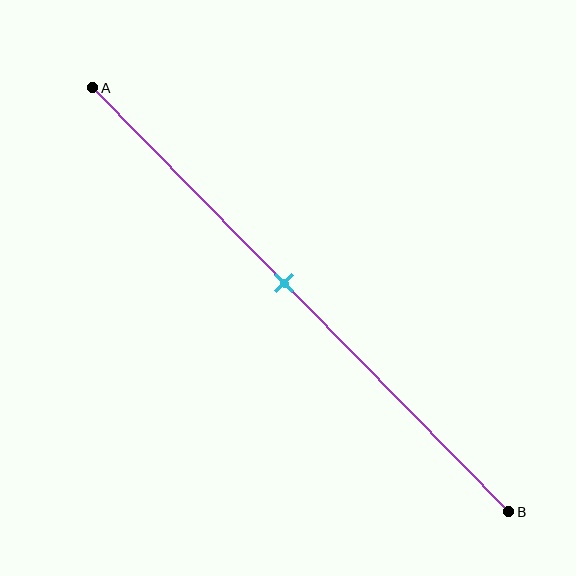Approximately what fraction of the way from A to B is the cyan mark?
The cyan mark is approximately 45% of the way from A to B.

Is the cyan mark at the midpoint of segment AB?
No, the mark is at about 45% from A, not at the 50% midpoint.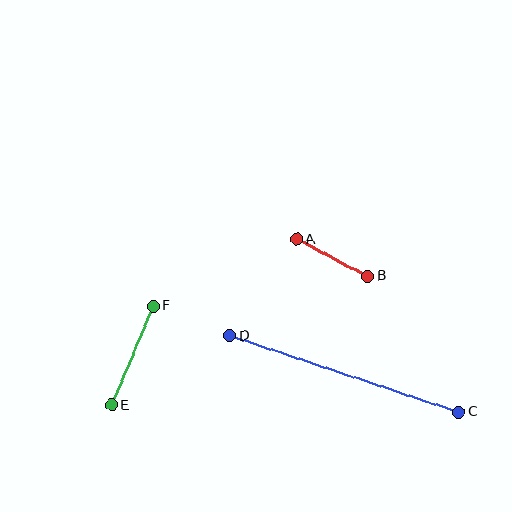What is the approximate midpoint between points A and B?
The midpoint is at approximately (332, 258) pixels.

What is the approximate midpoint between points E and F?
The midpoint is at approximately (132, 355) pixels.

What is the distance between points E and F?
The distance is approximately 108 pixels.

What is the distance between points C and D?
The distance is approximately 241 pixels.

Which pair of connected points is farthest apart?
Points C and D are farthest apart.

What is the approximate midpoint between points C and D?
The midpoint is at approximately (344, 374) pixels.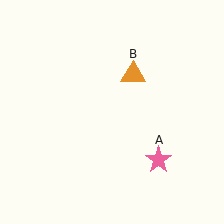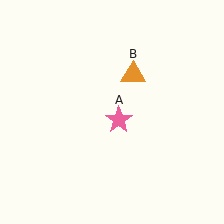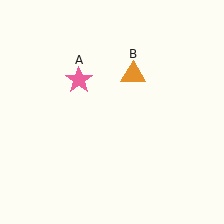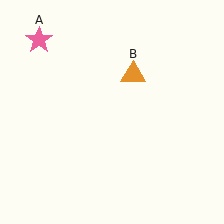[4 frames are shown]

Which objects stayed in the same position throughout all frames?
Orange triangle (object B) remained stationary.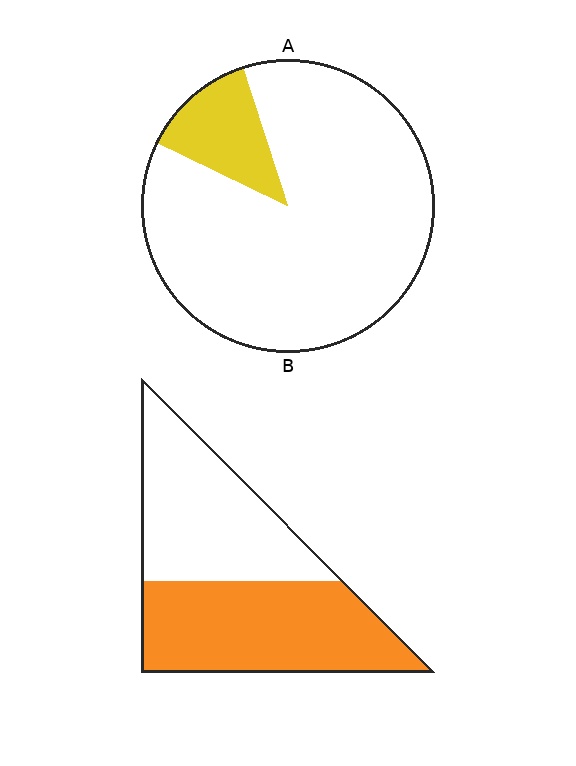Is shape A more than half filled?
No.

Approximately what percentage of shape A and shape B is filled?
A is approximately 15% and B is approximately 55%.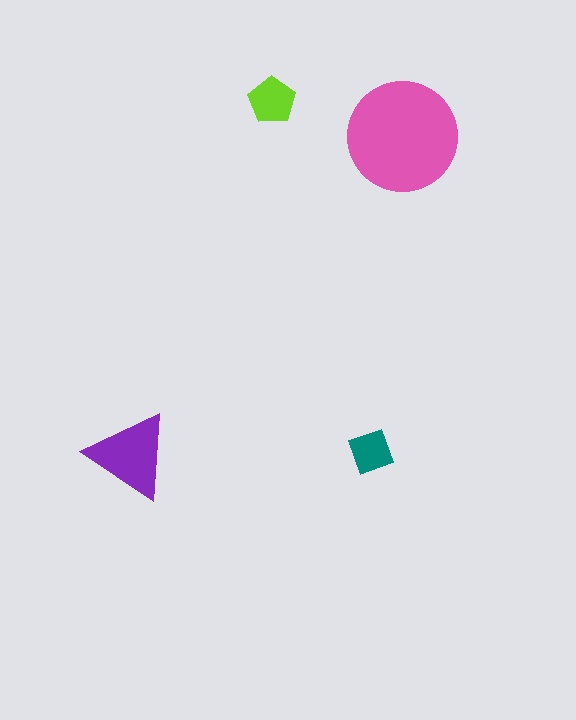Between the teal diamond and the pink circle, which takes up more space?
The pink circle.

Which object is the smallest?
The teal diamond.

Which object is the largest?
The pink circle.